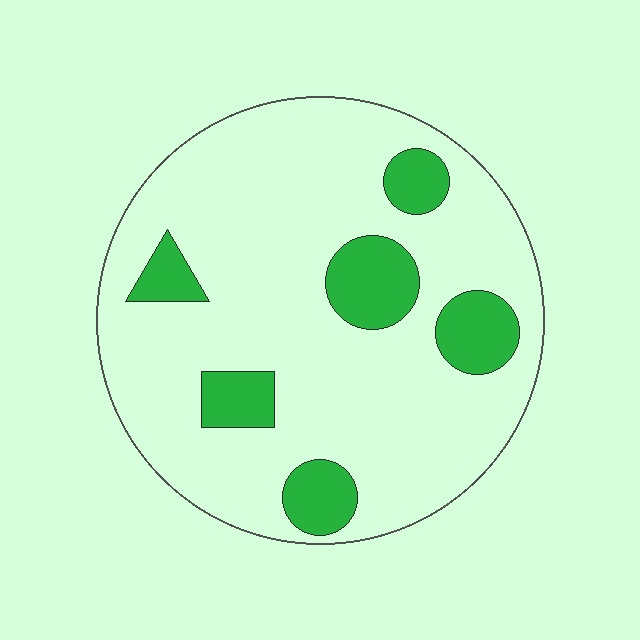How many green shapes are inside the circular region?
6.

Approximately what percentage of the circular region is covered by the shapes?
Approximately 20%.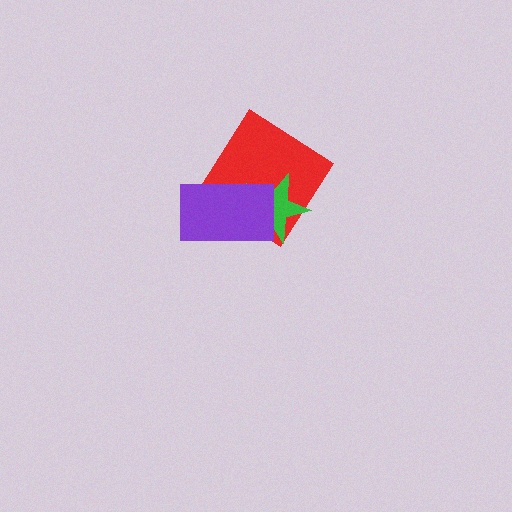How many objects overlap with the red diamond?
2 objects overlap with the red diamond.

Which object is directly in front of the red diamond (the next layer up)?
The green star is directly in front of the red diamond.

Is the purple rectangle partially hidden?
No, no other shape covers it.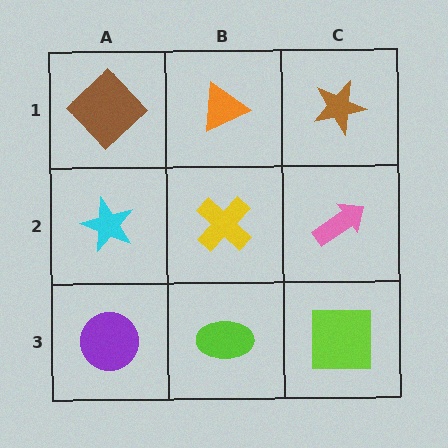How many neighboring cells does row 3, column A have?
2.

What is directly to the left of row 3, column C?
A lime ellipse.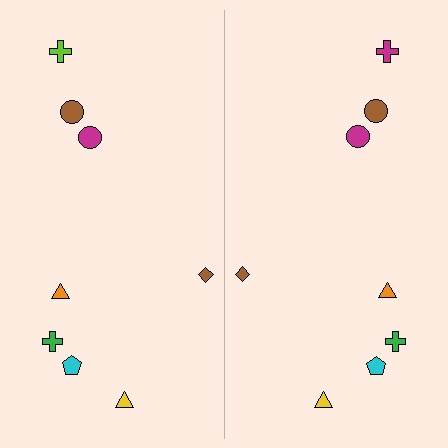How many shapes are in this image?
There are 16 shapes in this image.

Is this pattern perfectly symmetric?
No, the pattern is not perfectly symmetric. The magenta cross on the right side breaks the symmetry — its mirror counterpart is lime.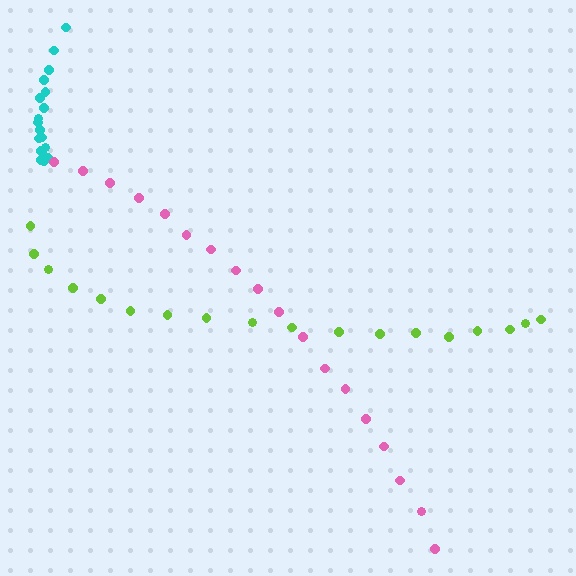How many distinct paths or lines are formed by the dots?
There are 3 distinct paths.